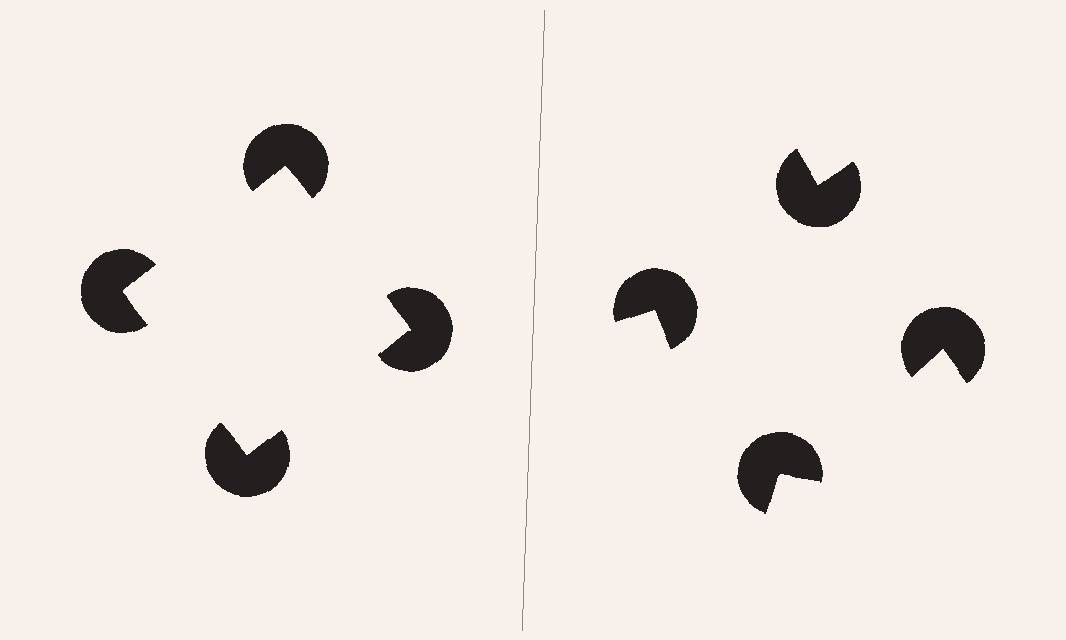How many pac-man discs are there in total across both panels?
8 — 4 on each side.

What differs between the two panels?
The pac-man discs are positioned identically on both sides; only the wedge orientations differ. On the left they align to a square; on the right they are misaligned.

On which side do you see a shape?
An illusory square appears on the left side. On the right side the wedge cuts are rotated, so no coherent shape forms.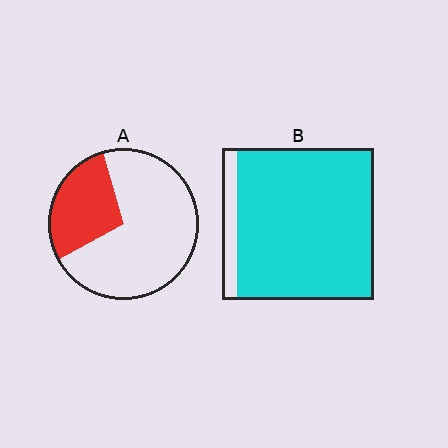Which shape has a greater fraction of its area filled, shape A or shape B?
Shape B.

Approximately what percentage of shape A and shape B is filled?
A is approximately 30% and B is approximately 90%.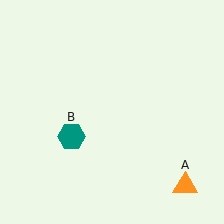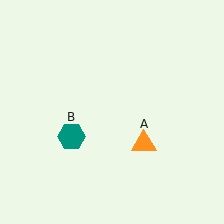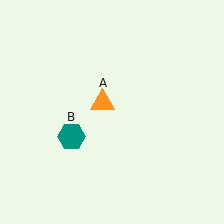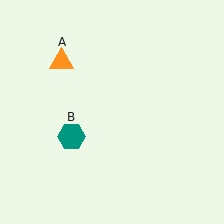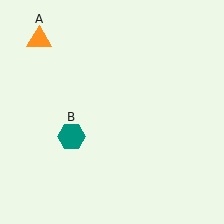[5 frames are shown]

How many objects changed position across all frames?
1 object changed position: orange triangle (object A).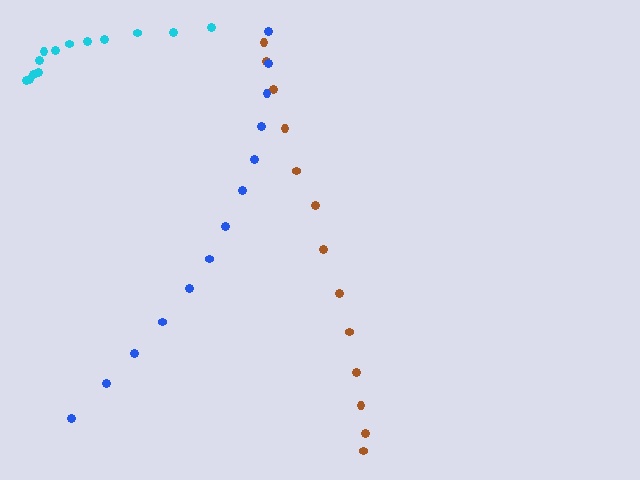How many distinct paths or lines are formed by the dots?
There are 3 distinct paths.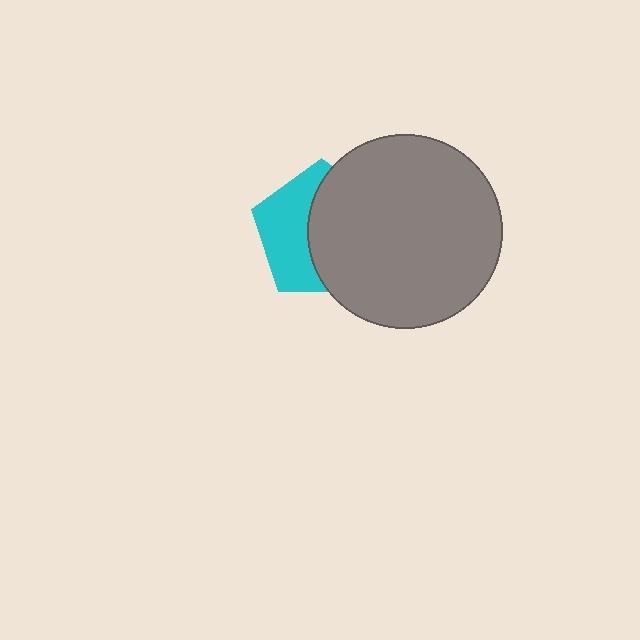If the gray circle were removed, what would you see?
You would see the complete cyan pentagon.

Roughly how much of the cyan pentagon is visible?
A small part of it is visible (roughly 43%).